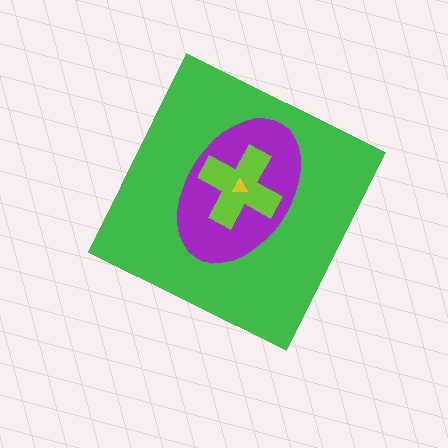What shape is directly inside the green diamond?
The purple ellipse.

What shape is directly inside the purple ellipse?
The lime cross.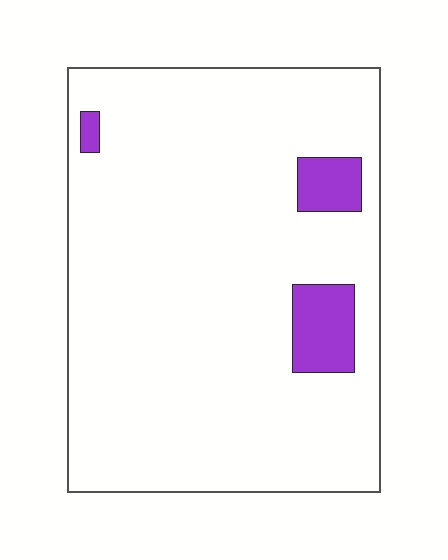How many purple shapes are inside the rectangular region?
3.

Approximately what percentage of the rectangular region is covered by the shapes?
Approximately 5%.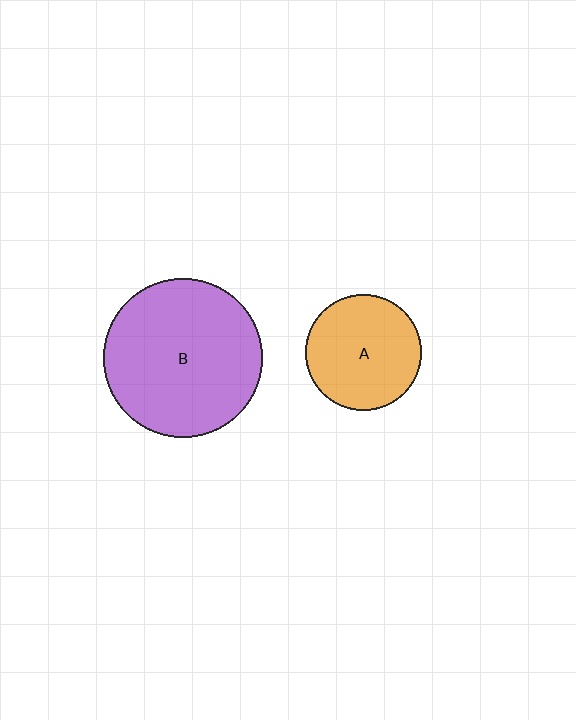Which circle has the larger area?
Circle B (purple).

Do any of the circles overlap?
No, none of the circles overlap.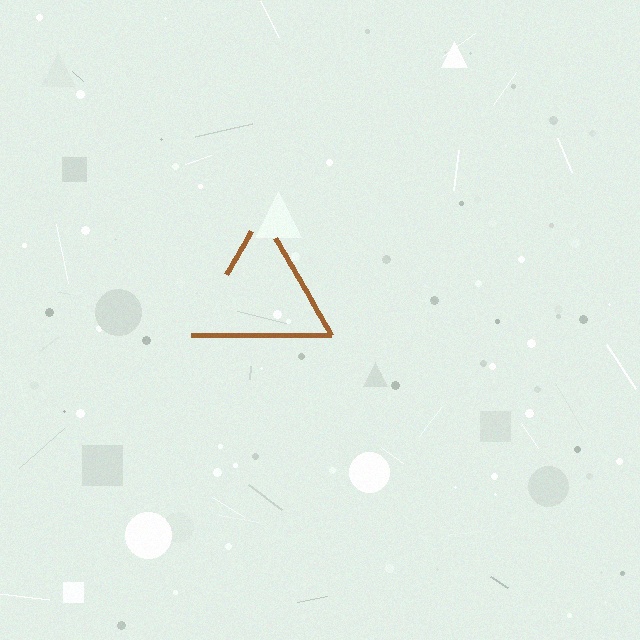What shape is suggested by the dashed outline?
The dashed outline suggests a triangle.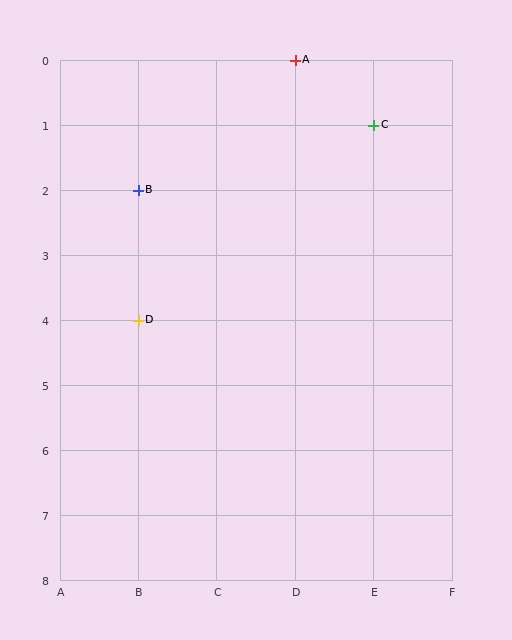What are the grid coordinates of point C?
Point C is at grid coordinates (E, 1).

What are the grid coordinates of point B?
Point B is at grid coordinates (B, 2).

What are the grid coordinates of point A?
Point A is at grid coordinates (D, 0).